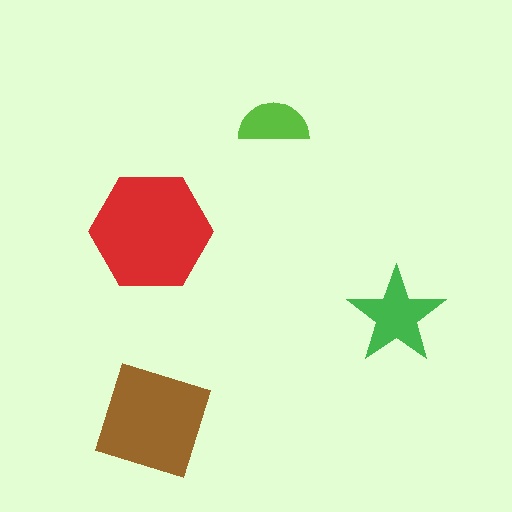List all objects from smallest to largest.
The lime semicircle, the green star, the brown square, the red hexagon.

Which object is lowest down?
The brown square is bottommost.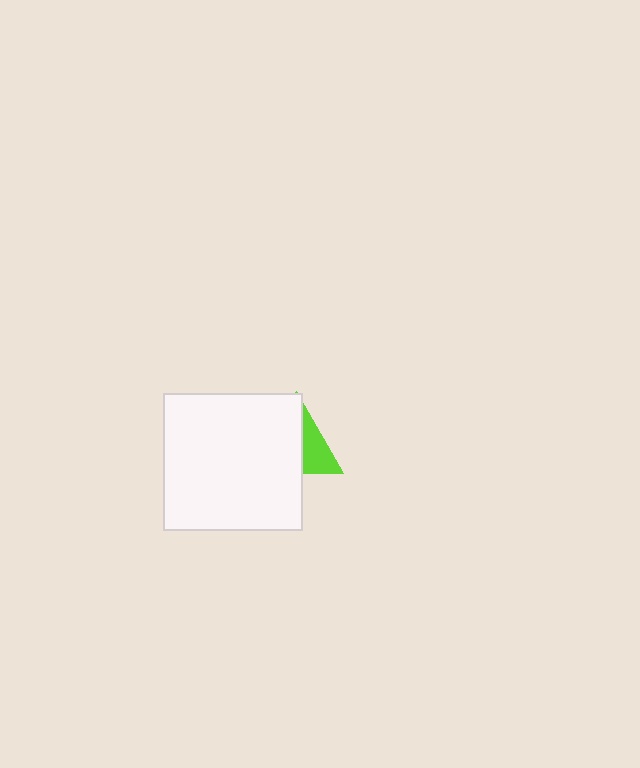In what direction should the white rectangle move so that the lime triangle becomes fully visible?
The white rectangle should move left. That is the shortest direction to clear the overlap and leave the lime triangle fully visible.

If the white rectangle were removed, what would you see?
You would see the complete lime triangle.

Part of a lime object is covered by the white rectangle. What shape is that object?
It is a triangle.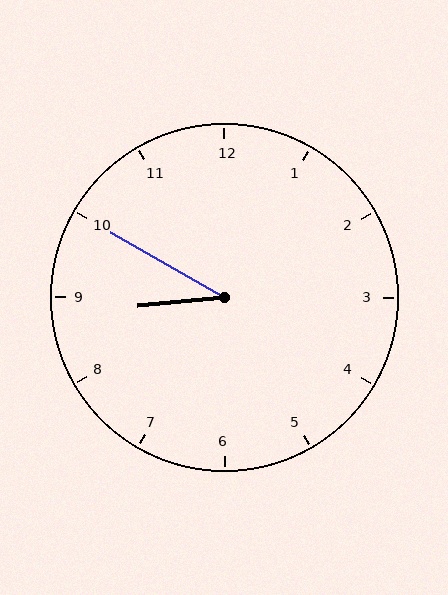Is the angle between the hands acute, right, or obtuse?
It is acute.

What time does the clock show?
8:50.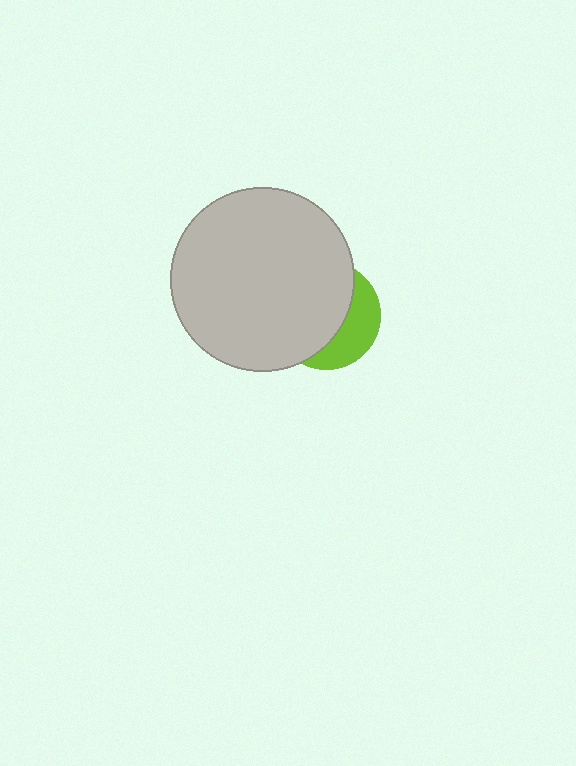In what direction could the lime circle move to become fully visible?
The lime circle could move right. That would shift it out from behind the light gray circle entirely.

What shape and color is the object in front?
The object in front is a light gray circle.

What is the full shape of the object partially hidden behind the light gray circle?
The partially hidden object is a lime circle.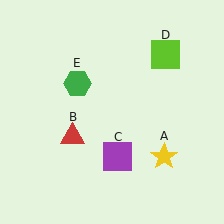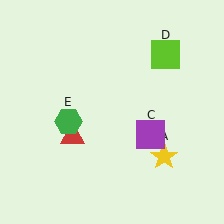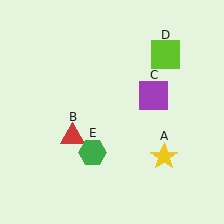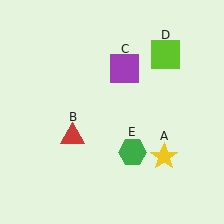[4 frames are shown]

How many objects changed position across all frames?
2 objects changed position: purple square (object C), green hexagon (object E).